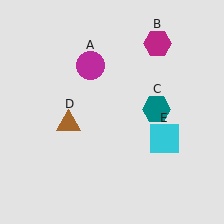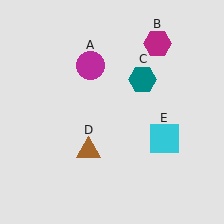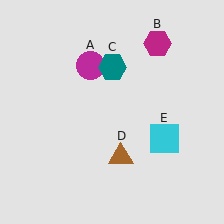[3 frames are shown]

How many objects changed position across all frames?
2 objects changed position: teal hexagon (object C), brown triangle (object D).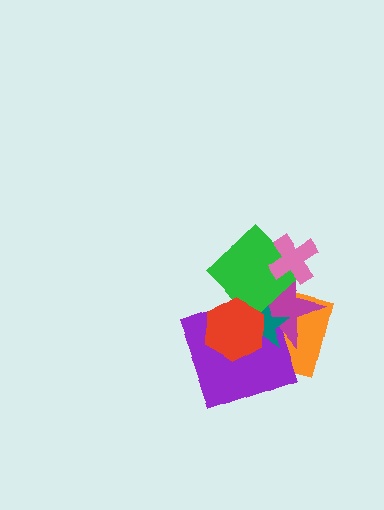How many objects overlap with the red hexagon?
5 objects overlap with the red hexagon.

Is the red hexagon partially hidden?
No, no other shape covers it.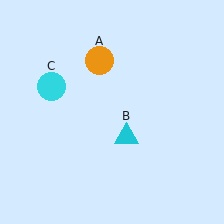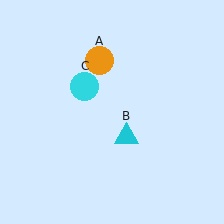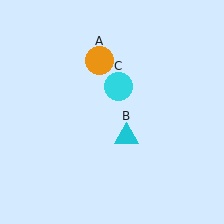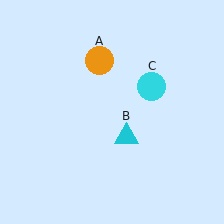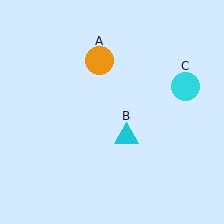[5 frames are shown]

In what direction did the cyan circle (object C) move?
The cyan circle (object C) moved right.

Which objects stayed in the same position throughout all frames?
Orange circle (object A) and cyan triangle (object B) remained stationary.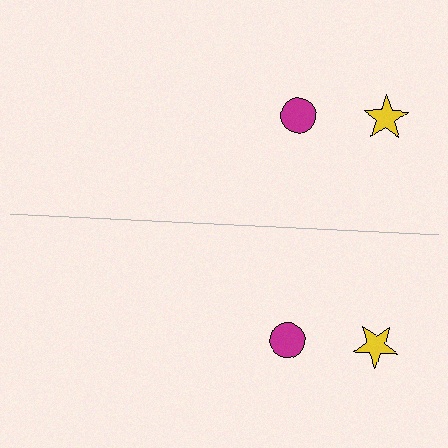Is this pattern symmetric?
Yes, this pattern has bilateral (reflection) symmetry.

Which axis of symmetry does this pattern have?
The pattern has a horizontal axis of symmetry running through the center of the image.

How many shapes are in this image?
There are 4 shapes in this image.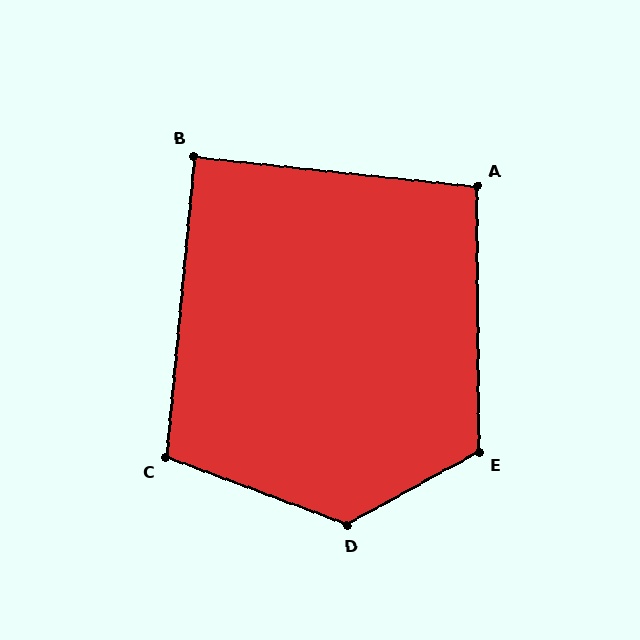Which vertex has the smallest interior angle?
B, at approximately 89 degrees.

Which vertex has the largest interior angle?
D, at approximately 131 degrees.